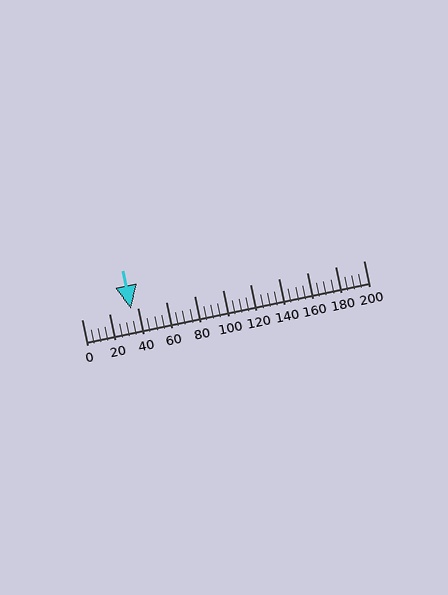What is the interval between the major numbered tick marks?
The major tick marks are spaced 20 units apart.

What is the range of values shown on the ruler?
The ruler shows values from 0 to 200.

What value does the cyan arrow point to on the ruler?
The cyan arrow points to approximately 35.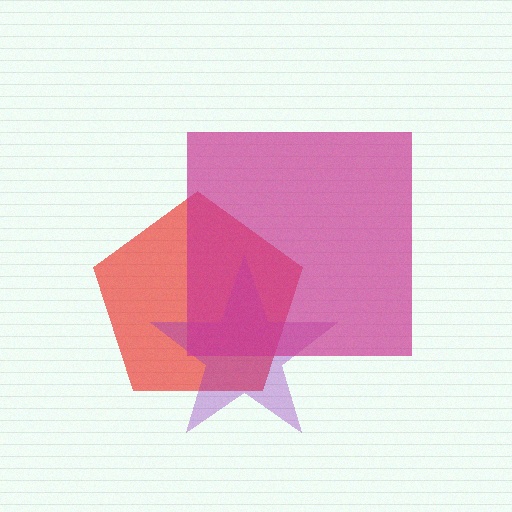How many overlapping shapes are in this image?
There are 3 overlapping shapes in the image.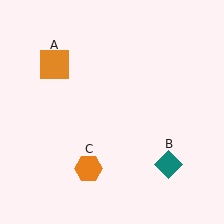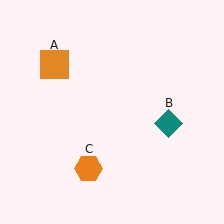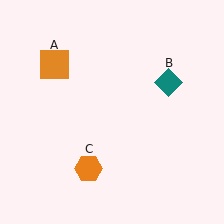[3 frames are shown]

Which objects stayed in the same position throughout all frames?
Orange square (object A) and orange hexagon (object C) remained stationary.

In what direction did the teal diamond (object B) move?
The teal diamond (object B) moved up.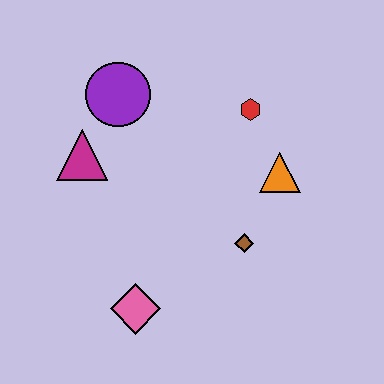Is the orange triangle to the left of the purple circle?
No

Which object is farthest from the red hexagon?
The pink diamond is farthest from the red hexagon.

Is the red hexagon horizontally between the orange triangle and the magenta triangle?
Yes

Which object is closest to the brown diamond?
The orange triangle is closest to the brown diamond.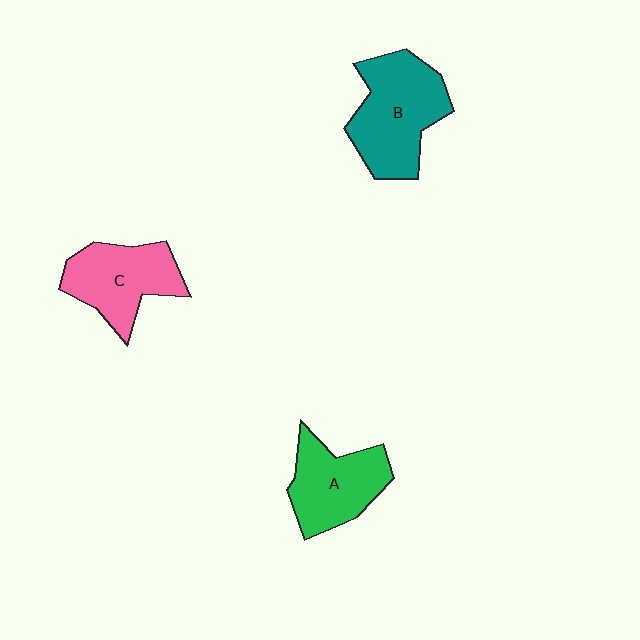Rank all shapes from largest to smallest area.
From largest to smallest: B (teal), C (pink), A (green).